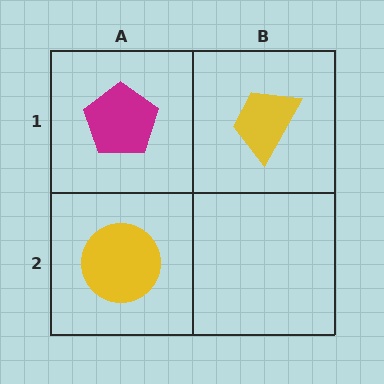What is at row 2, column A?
A yellow circle.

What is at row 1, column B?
A yellow trapezoid.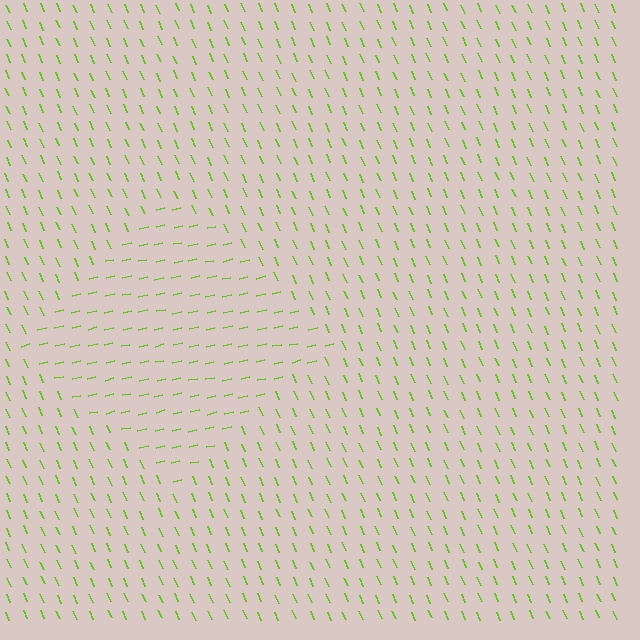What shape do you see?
I see a diamond.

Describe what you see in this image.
The image is filled with small lime line segments. A diamond region in the image has lines oriented differently from the surrounding lines, creating a visible texture boundary.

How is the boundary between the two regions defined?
The boundary is defined purely by a change in line orientation (approximately 80 degrees difference). All lines are the same color and thickness.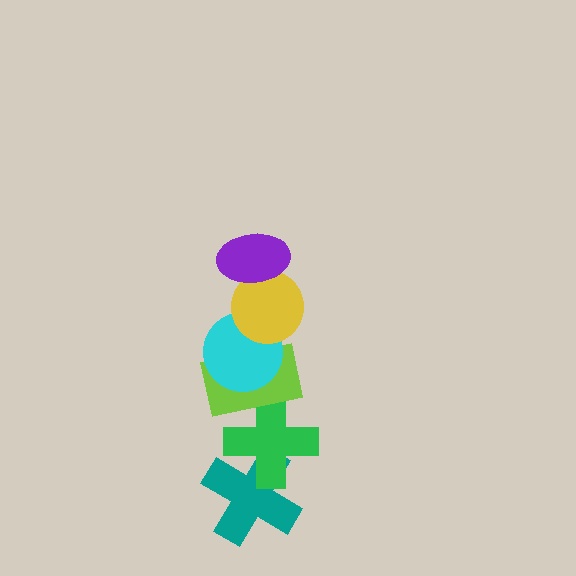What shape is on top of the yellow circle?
The purple ellipse is on top of the yellow circle.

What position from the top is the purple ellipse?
The purple ellipse is 1st from the top.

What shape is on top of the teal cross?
The green cross is on top of the teal cross.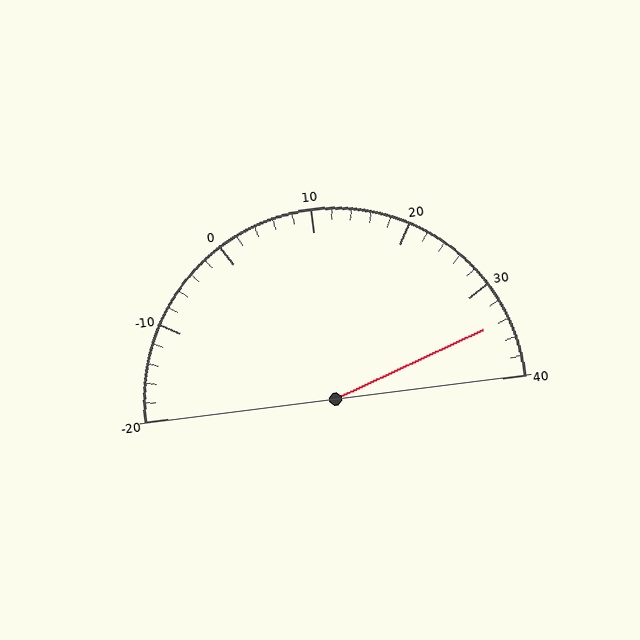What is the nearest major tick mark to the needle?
The nearest major tick mark is 30.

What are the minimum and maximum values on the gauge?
The gauge ranges from -20 to 40.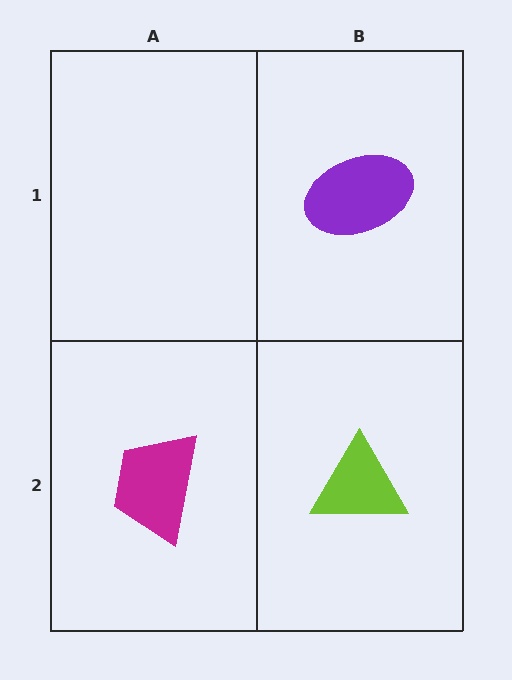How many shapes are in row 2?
2 shapes.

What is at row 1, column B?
A purple ellipse.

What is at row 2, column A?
A magenta trapezoid.